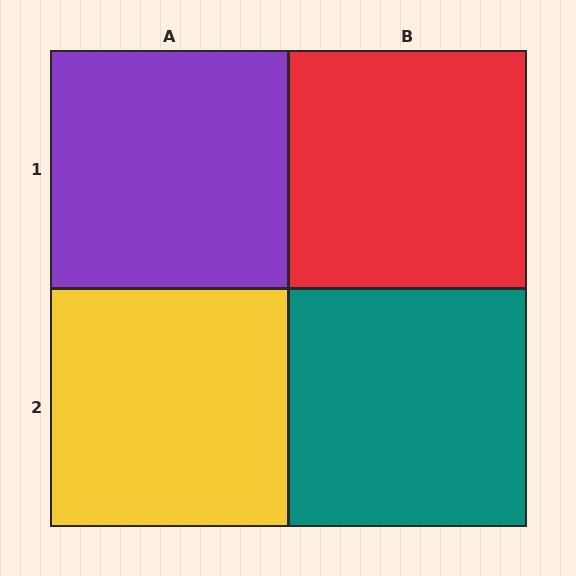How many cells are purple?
1 cell is purple.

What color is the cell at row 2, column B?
Teal.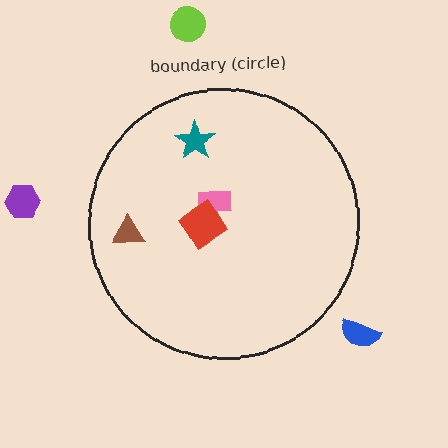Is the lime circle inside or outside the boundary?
Outside.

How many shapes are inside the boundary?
4 inside, 3 outside.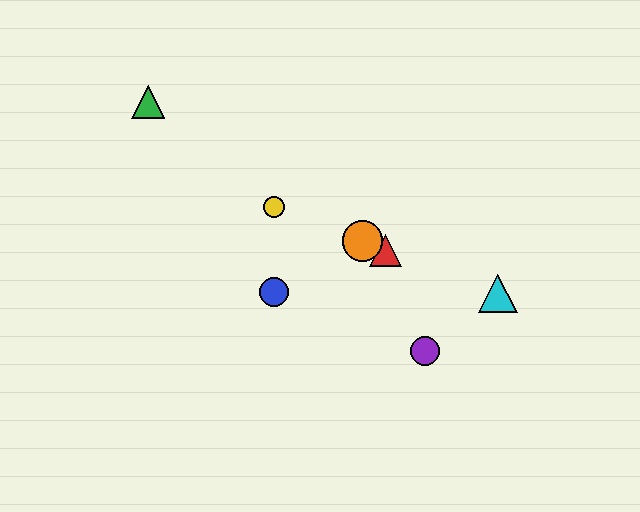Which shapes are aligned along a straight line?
The red triangle, the yellow circle, the orange circle, the cyan triangle are aligned along a straight line.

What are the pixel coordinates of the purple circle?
The purple circle is at (425, 351).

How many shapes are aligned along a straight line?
4 shapes (the red triangle, the yellow circle, the orange circle, the cyan triangle) are aligned along a straight line.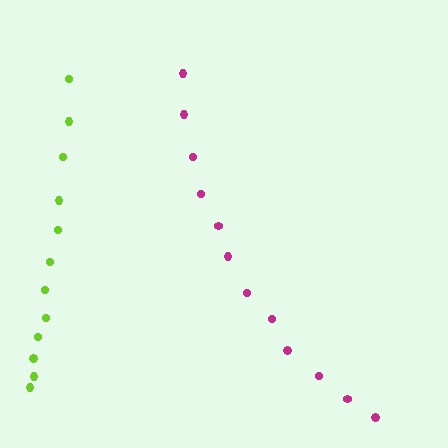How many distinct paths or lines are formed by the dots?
There are 2 distinct paths.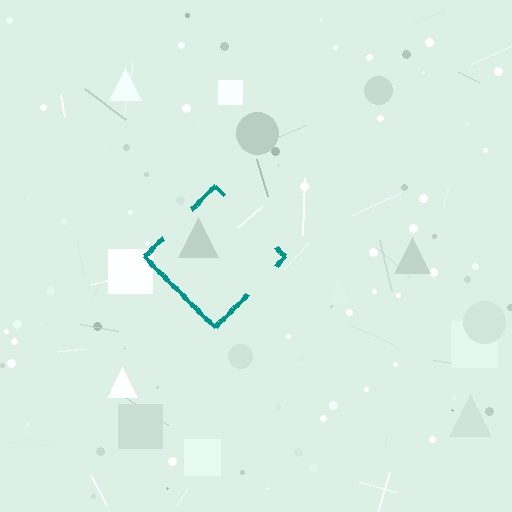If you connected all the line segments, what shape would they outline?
They would outline a diamond.